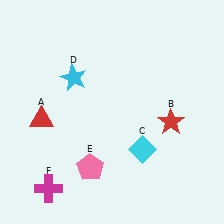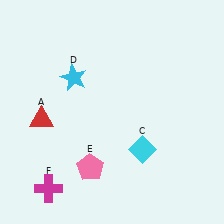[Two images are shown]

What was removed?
The red star (B) was removed in Image 2.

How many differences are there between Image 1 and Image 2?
There is 1 difference between the two images.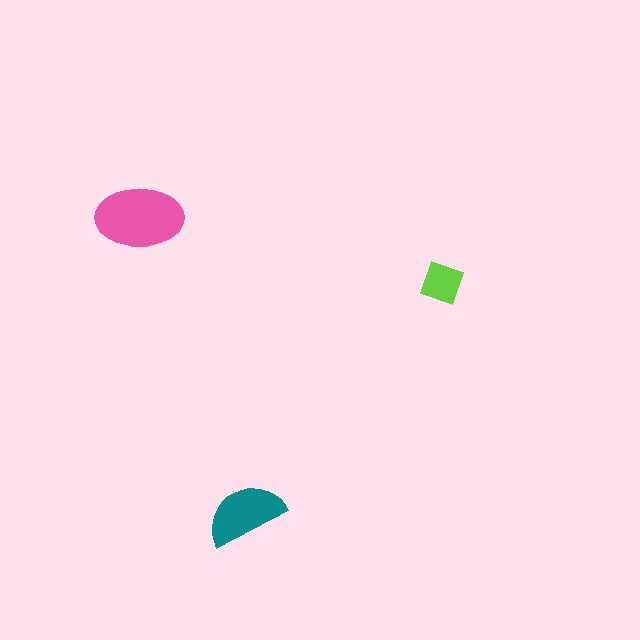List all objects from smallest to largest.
The lime square, the teal semicircle, the pink ellipse.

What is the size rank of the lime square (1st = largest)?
3rd.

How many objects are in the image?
There are 3 objects in the image.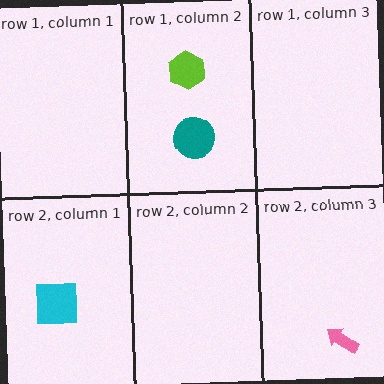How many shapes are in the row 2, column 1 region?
1.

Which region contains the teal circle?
The row 1, column 2 region.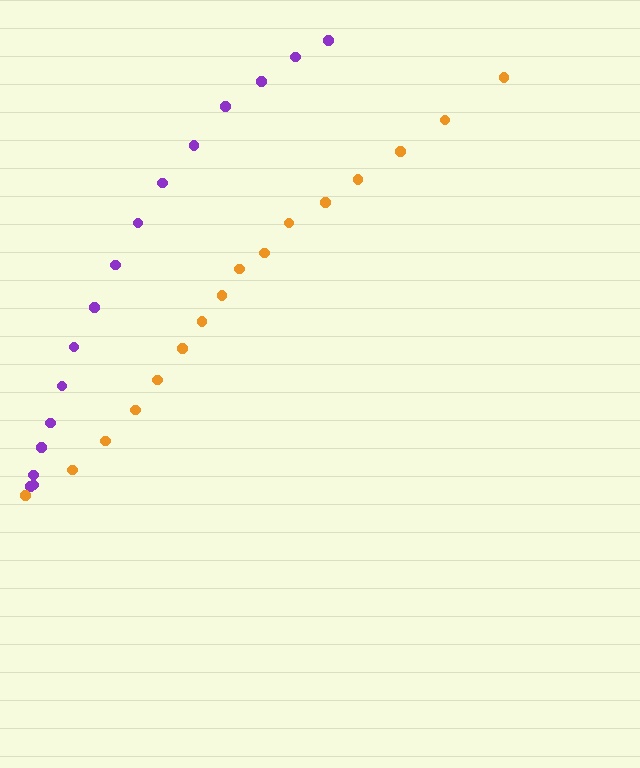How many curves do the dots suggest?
There are 2 distinct paths.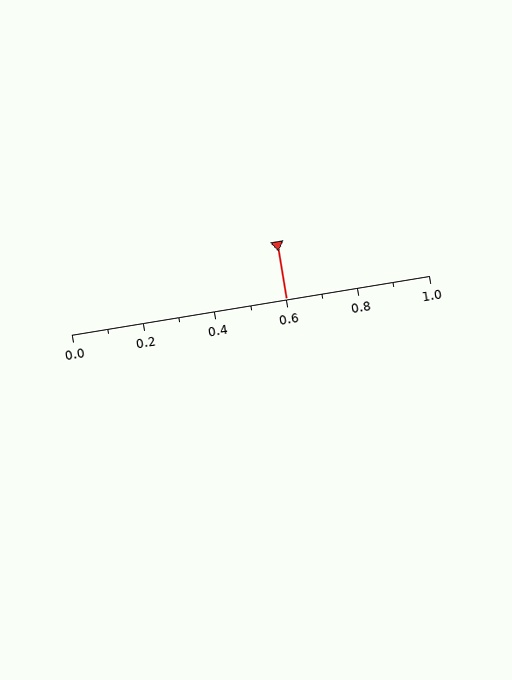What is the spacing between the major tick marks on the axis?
The major ticks are spaced 0.2 apart.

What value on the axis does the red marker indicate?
The marker indicates approximately 0.6.